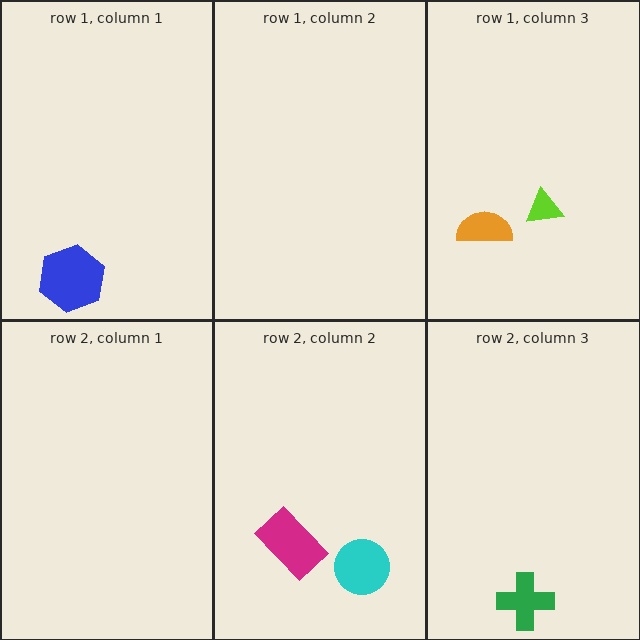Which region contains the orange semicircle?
The row 1, column 3 region.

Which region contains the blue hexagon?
The row 1, column 1 region.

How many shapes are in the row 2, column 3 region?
1.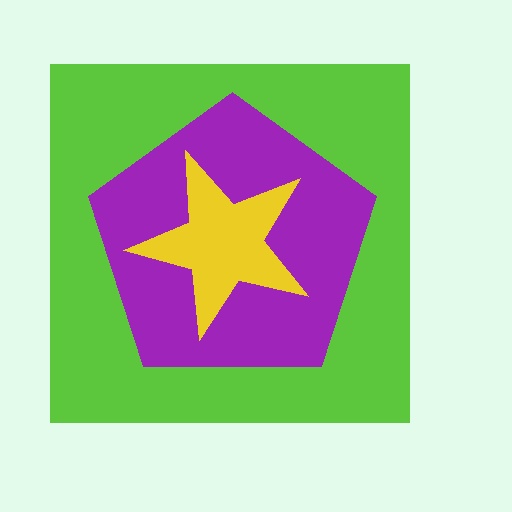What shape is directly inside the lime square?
The purple pentagon.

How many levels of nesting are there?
3.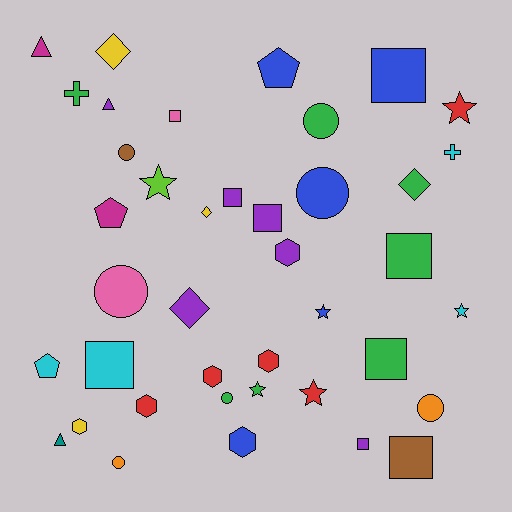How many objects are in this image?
There are 40 objects.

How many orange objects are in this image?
There are 2 orange objects.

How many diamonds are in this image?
There are 4 diamonds.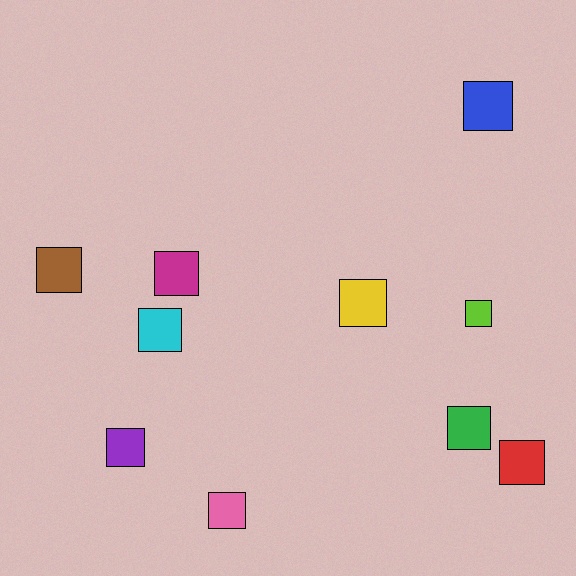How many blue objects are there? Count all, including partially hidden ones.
There is 1 blue object.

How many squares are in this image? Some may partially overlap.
There are 10 squares.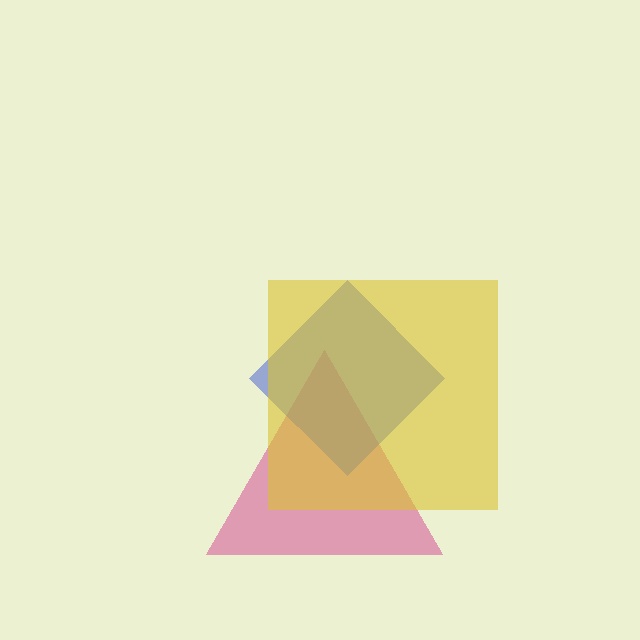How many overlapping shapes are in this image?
There are 3 overlapping shapes in the image.